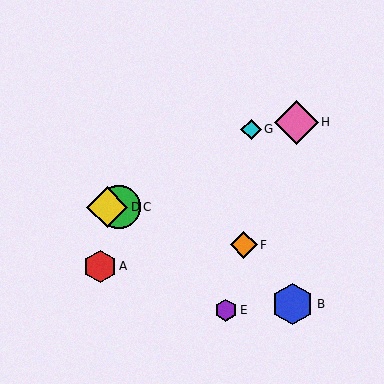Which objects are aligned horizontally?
Objects C, D are aligned horizontally.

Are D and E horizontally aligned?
No, D is at y≈207 and E is at y≈310.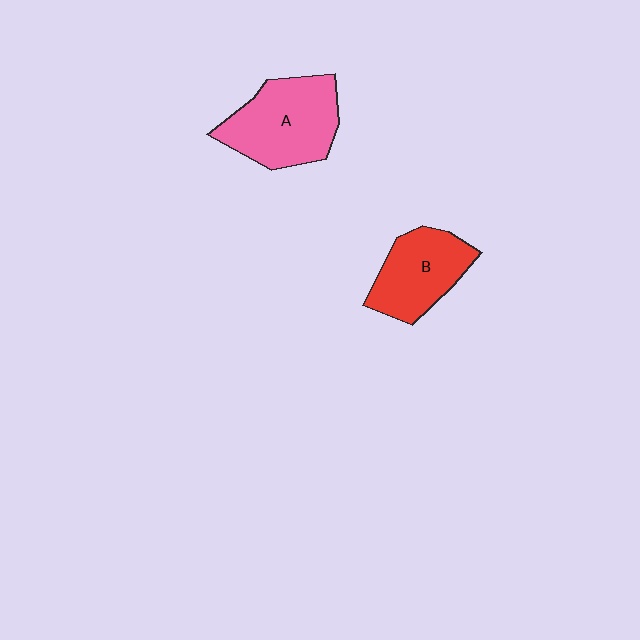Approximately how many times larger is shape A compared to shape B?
Approximately 1.3 times.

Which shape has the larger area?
Shape A (pink).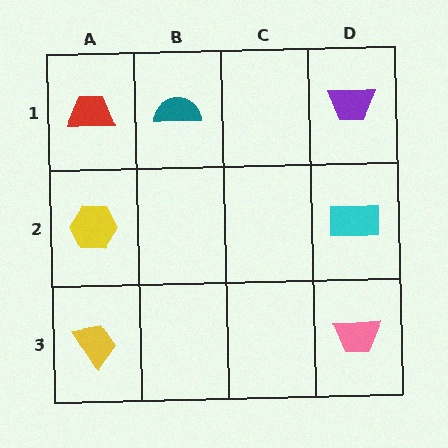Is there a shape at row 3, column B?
No, that cell is empty.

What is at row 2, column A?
A yellow hexagon.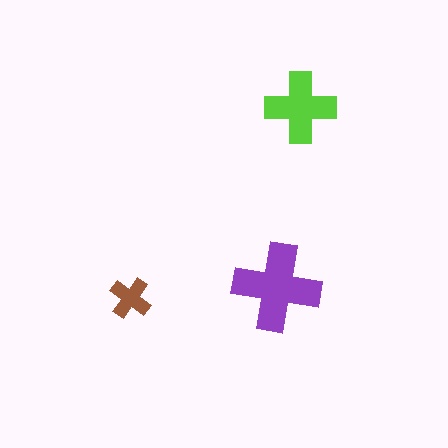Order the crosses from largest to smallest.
the purple one, the lime one, the brown one.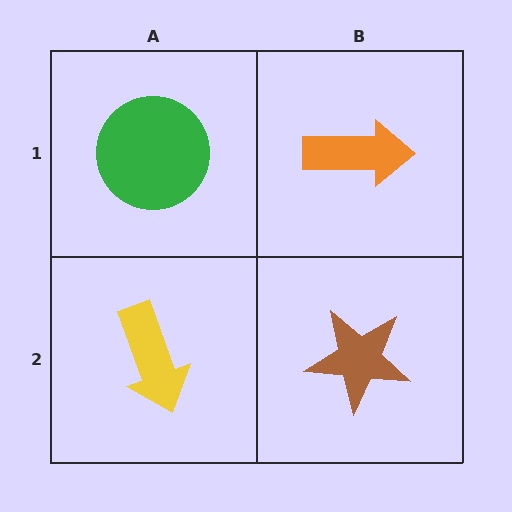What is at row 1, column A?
A green circle.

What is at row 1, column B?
An orange arrow.